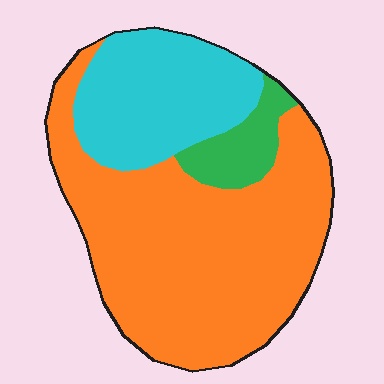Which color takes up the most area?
Orange, at roughly 65%.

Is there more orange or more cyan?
Orange.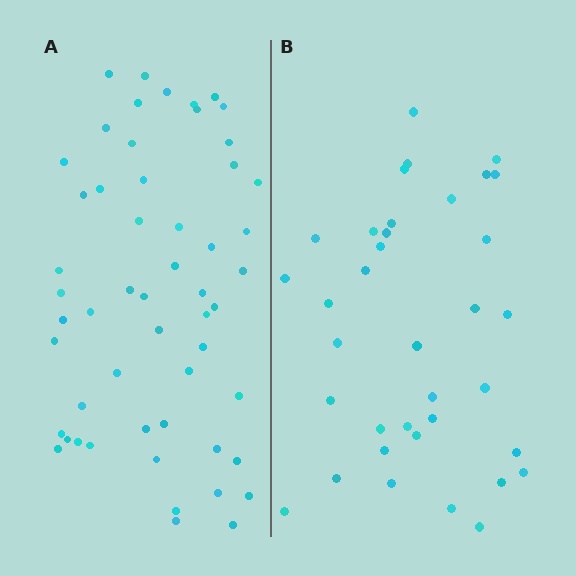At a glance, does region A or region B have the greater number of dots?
Region A (the left region) has more dots.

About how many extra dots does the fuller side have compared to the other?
Region A has approximately 20 more dots than region B.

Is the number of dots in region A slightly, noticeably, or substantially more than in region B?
Region A has substantially more. The ratio is roughly 1.5 to 1.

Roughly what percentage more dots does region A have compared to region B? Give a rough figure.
About 50% more.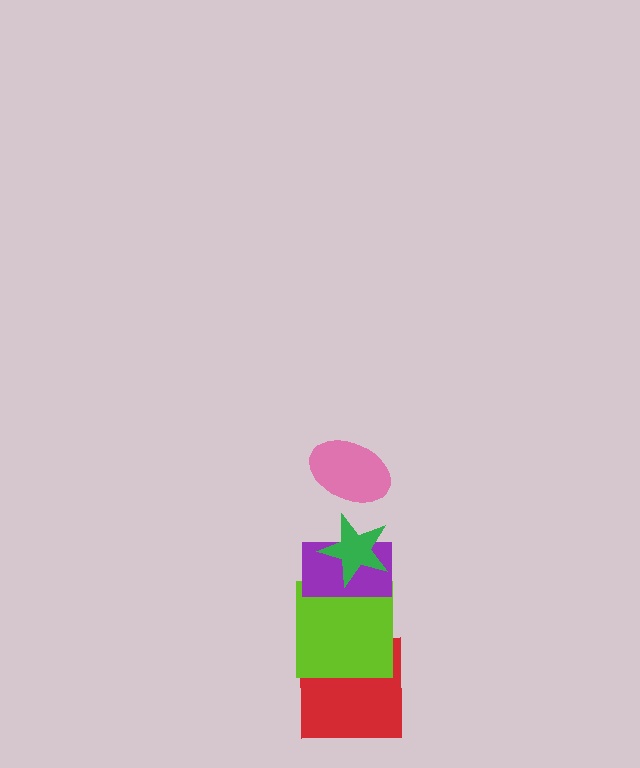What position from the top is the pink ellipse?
The pink ellipse is 1st from the top.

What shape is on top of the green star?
The pink ellipse is on top of the green star.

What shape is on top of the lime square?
The purple rectangle is on top of the lime square.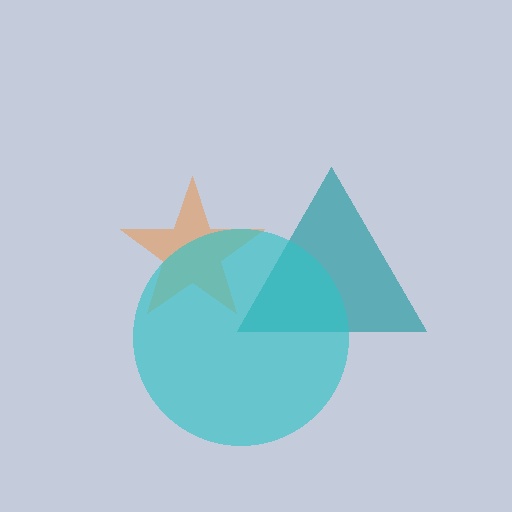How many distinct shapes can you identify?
There are 3 distinct shapes: an orange star, a teal triangle, a cyan circle.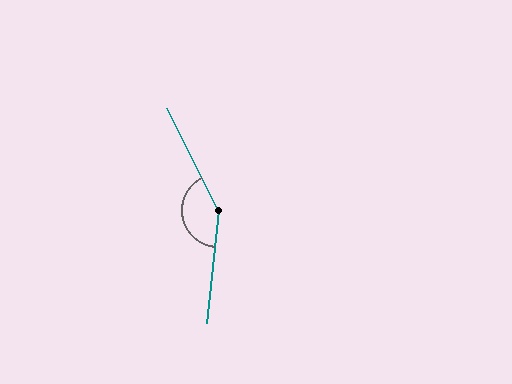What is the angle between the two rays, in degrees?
Approximately 147 degrees.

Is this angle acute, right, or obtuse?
It is obtuse.